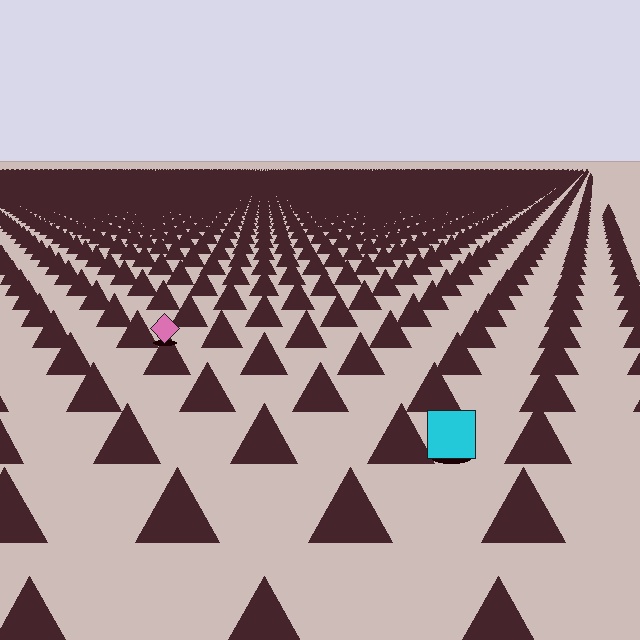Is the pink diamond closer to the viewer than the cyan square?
No. The cyan square is closer — you can tell from the texture gradient: the ground texture is coarser near it.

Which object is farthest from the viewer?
The pink diamond is farthest from the viewer. It appears smaller and the ground texture around it is denser.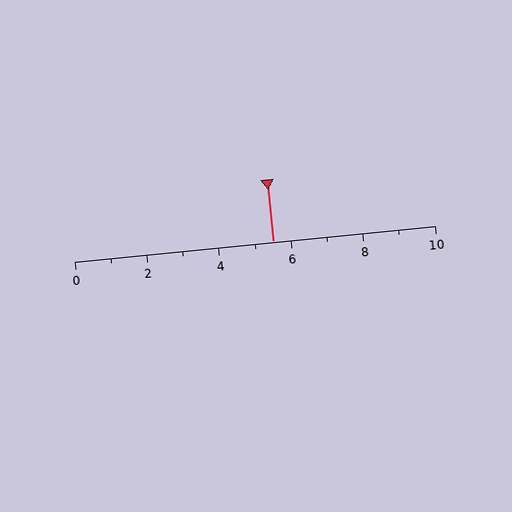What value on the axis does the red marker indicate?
The marker indicates approximately 5.5.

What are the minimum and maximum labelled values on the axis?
The axis runs from 0 to 10.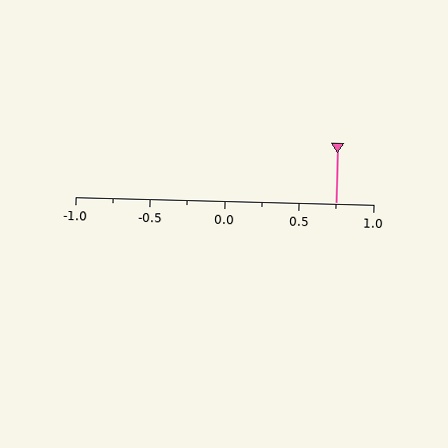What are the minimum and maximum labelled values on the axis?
The axis runs from -1.0 to 1.0.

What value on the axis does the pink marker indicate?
The marker indicates approximately 0.75.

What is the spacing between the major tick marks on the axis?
The major ticks are spaced 0.5 apart.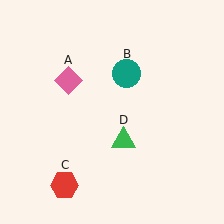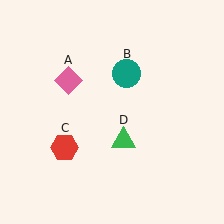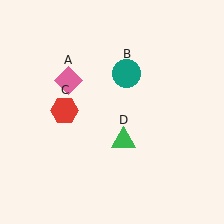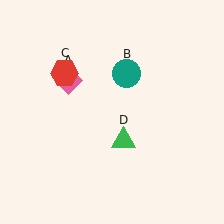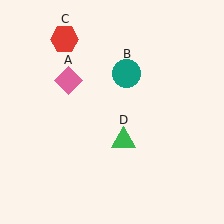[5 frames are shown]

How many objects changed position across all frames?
1 object changed position: red hexagon (object C).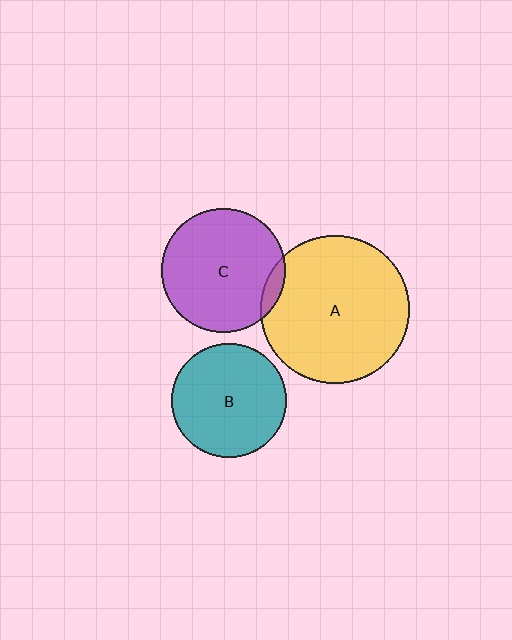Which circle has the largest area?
Circle A (yellow).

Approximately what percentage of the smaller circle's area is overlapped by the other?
Approximately 5%.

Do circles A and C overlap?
Yes.